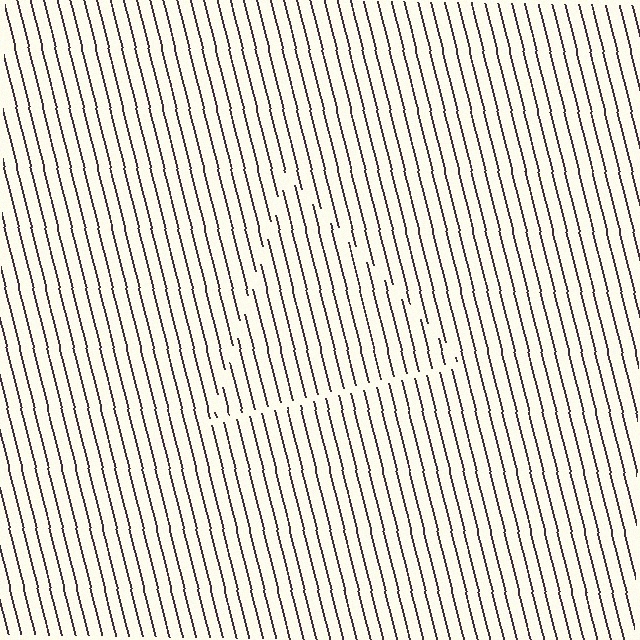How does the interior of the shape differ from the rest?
The interior of the shape contains the same grating, shifted by half a period — the contour is defined by the phase discontinuity where line-ends from the inner and outer gratings abut.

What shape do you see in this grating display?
An illusory triangle. The interior of the shape contains the same grating, shifted by half a period — the contour is defined by the phase discontinuity where line-ends from the inner and outer gratings abut.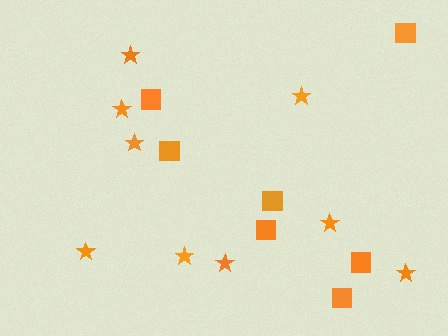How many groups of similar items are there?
There are 2 groups: one group of squares (7) and one group of stars (9).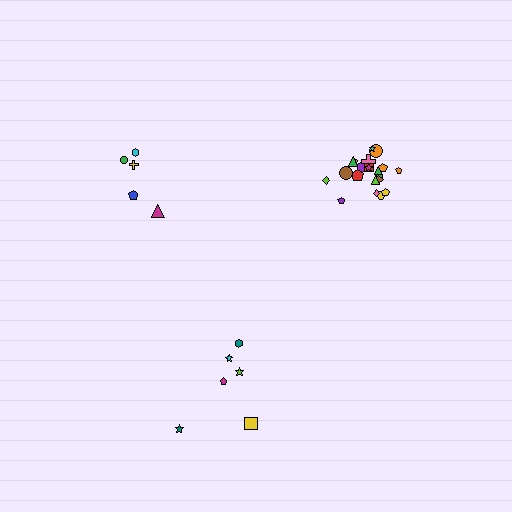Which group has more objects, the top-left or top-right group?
The top-right group.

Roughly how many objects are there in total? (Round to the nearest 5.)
Roughly 35 objects in total.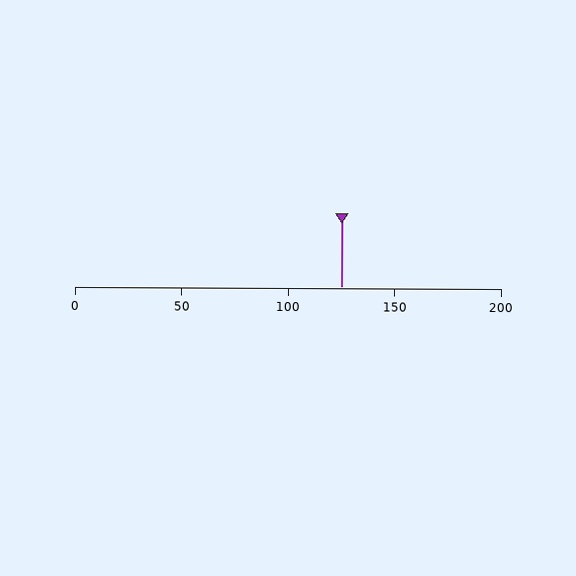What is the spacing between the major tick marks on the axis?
The major ticks are spaced 50 apart.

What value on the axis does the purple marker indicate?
The marker indicates approximately 125.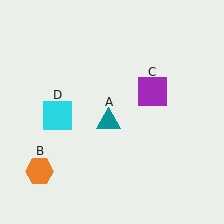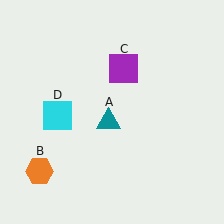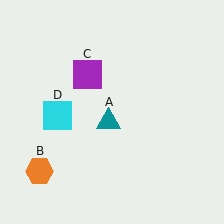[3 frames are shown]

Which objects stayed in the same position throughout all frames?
Teal triangle (object A) and orange hexagon (object B) and cyan square (object D) remained stationary.